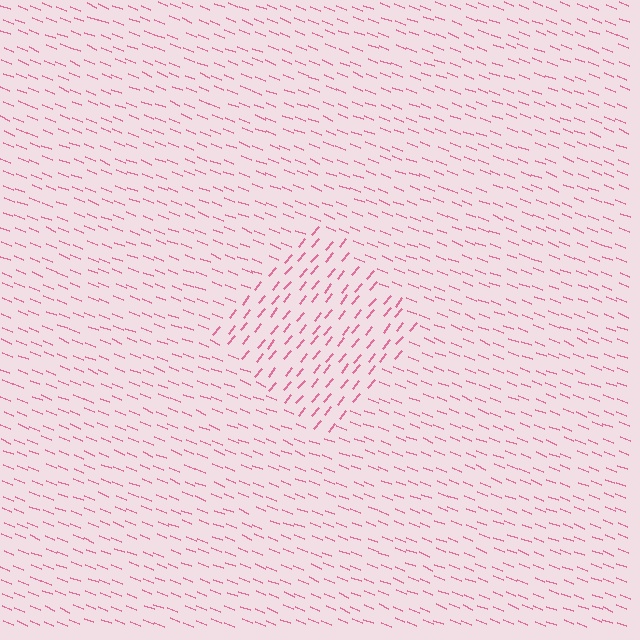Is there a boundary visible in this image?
Yes, there is a texture boundary formed by a change in line orientation.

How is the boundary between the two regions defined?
The boundary is defined purely by a change in line orientation (approximately 73 degrees difference). All lines are the same color and thickness.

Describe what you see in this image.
The image is filled with small pink line segments. A diamond region in the image has lines oriented differently from the surrounding lines, creating a visible texture boundary.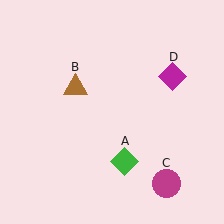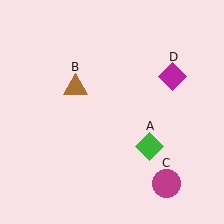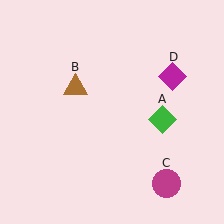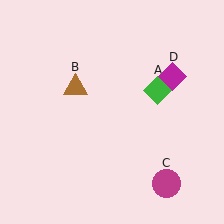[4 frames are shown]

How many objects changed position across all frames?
1 object changed position: green diamond (object A).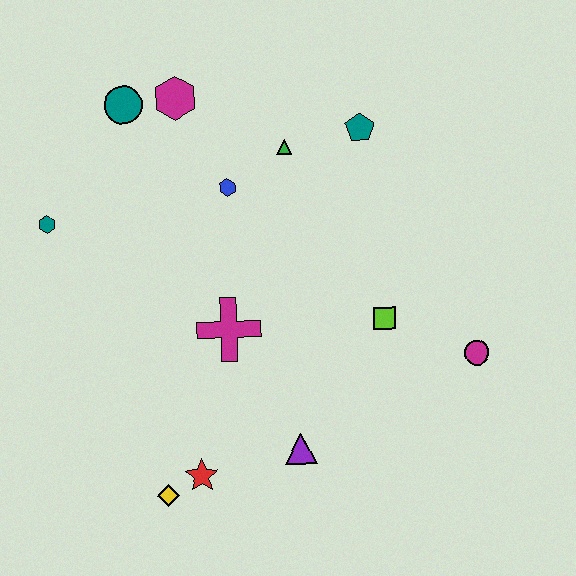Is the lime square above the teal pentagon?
No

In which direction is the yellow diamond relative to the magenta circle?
The yellow diamond is to the left of the magenta circle.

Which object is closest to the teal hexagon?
The teal circle is closest to the teal hexagon.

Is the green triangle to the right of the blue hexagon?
Yes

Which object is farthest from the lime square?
The teal hexagon is farthest from the lime square.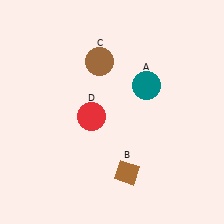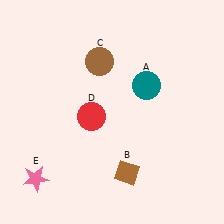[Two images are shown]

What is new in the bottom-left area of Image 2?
A pink star (E) was added in the bottom-left area of Image 2.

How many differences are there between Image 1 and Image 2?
There is 1 difference between the two images.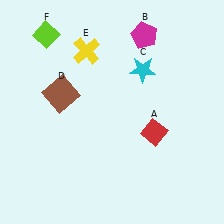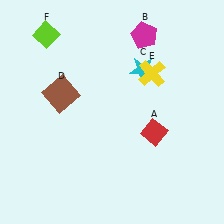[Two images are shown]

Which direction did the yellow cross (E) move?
The yellow cross (E) moved right.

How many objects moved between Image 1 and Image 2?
1 object moved between the two images.